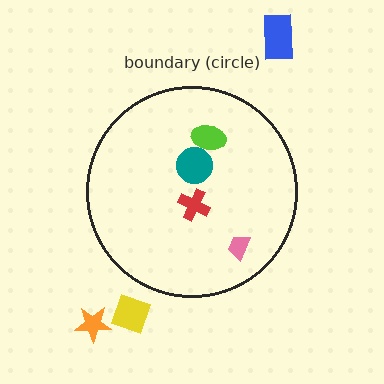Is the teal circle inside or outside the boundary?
Inside.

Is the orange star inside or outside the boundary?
Outside.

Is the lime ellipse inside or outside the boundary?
Inside.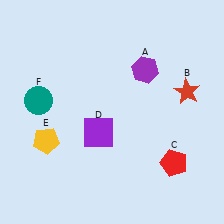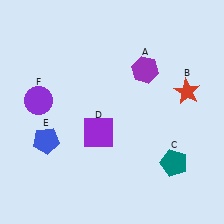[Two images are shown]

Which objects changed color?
C changed from red to teal. E changed from yellow to blue. F changed from teal to purple.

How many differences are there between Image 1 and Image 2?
There are 3 differences between the two images.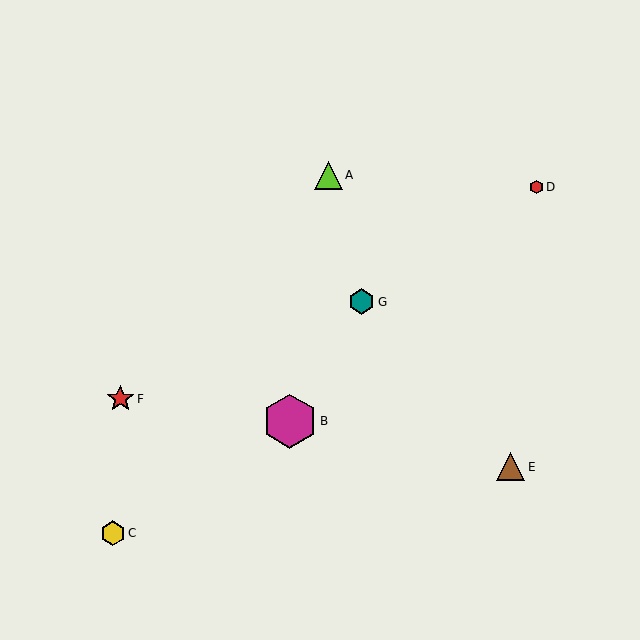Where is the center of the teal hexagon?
The center of the teal hexagon is at (362, 302).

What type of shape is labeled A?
Shape A is a lime triangle.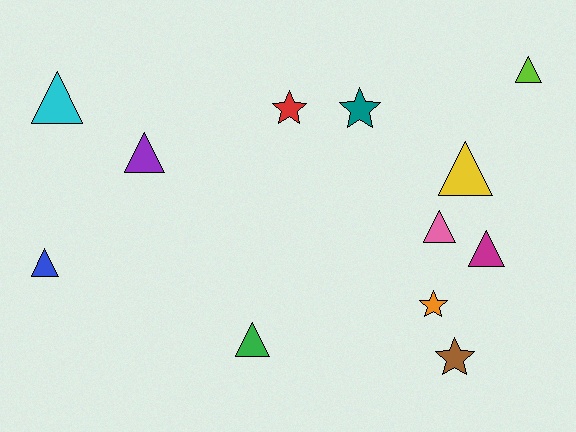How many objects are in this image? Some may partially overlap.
There are 12 objects.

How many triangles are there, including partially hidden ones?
There are 8 triangles.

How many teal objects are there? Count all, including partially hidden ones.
There is 1 teal object.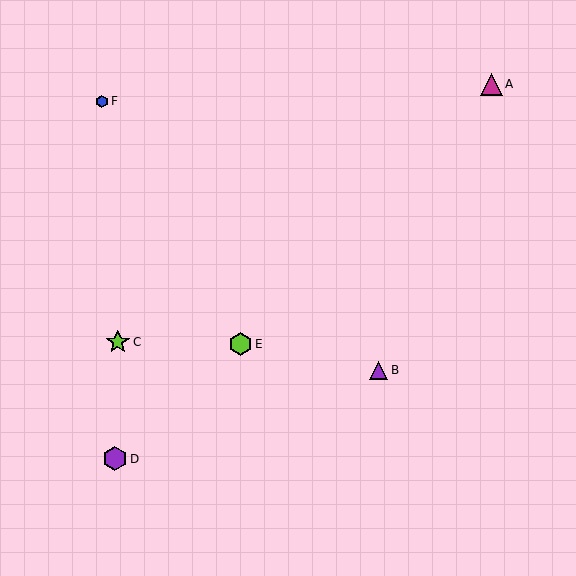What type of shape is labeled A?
Shape A is a magenta triangle.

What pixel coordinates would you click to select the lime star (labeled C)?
Click at (118, 342) to select the lime star C.